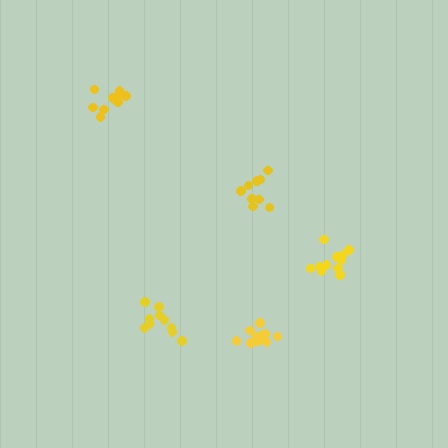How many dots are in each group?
Group 1: 9 dots, Group 2: 10 dots, Group 3: 10 dots, Group 4: 11 dots, Group 5: 10 dots (50 total).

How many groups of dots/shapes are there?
There are 5 groups.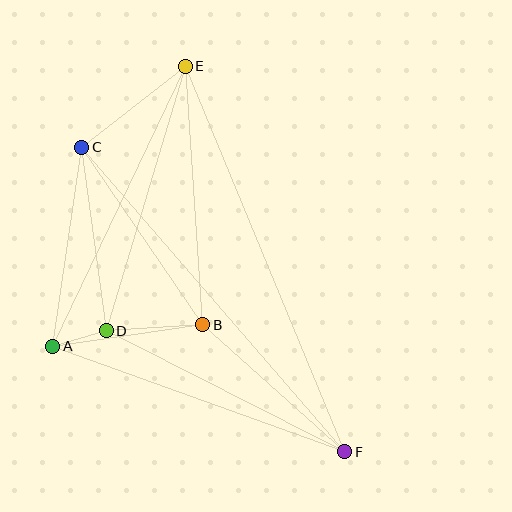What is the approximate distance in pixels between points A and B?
The distance between A and B is approximately 151 pixels.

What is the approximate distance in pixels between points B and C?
The distance between B and C is approximately 215 pixels.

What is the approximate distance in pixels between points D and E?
The distance between D and E is approximately 276 pixels.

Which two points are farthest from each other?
Points E and F are farthest from each other.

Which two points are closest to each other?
Points A and D are closest to each other.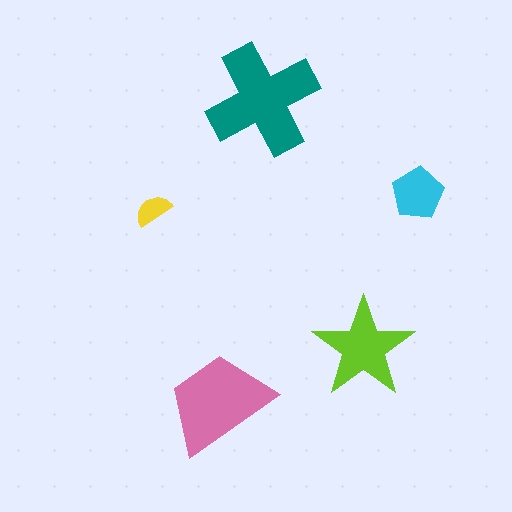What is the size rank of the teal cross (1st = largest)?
1st.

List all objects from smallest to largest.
The yellow semicircle, the cyan pentagon, the lime star, the pink trapezoid, the teal cross.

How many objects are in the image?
There are 5 objects in the image.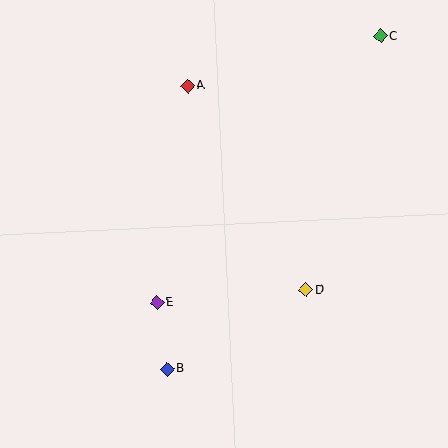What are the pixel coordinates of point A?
Point A is at (187, 86).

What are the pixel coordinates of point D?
Point D is at (306, 290).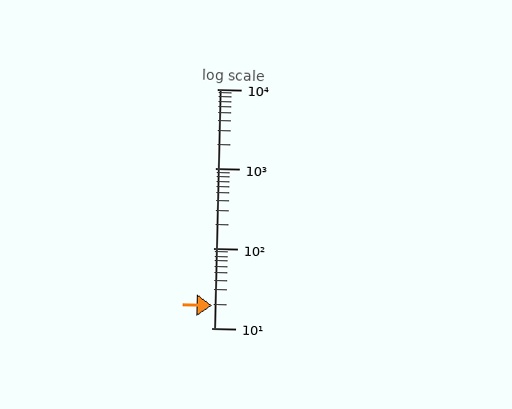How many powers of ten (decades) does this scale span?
The scale spans 3 decades, from 10 to 10000.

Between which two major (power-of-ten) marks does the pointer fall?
The pointer is between 10 and 100.